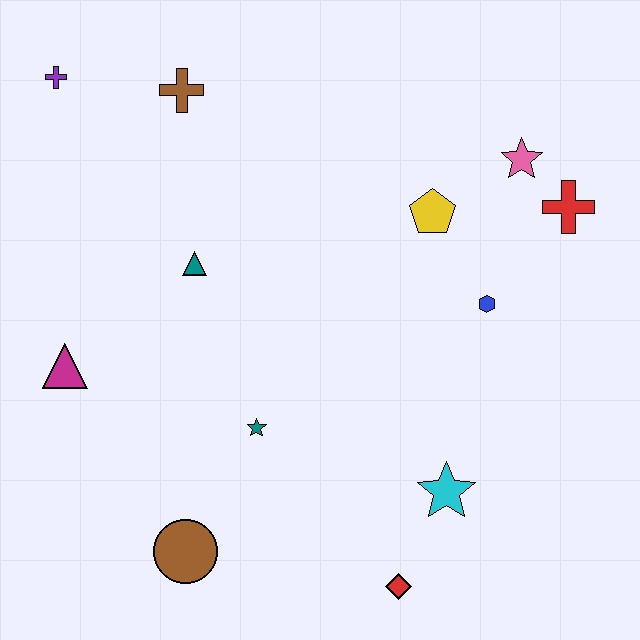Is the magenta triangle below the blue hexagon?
Yes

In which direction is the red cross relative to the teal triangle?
The red cross is to the right of the teal triangle.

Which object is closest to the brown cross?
The purple cross is closest to the brown cross.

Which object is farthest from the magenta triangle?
The red cross is farthest from the magenta triangle.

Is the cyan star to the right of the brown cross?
Yes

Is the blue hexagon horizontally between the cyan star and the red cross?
Yes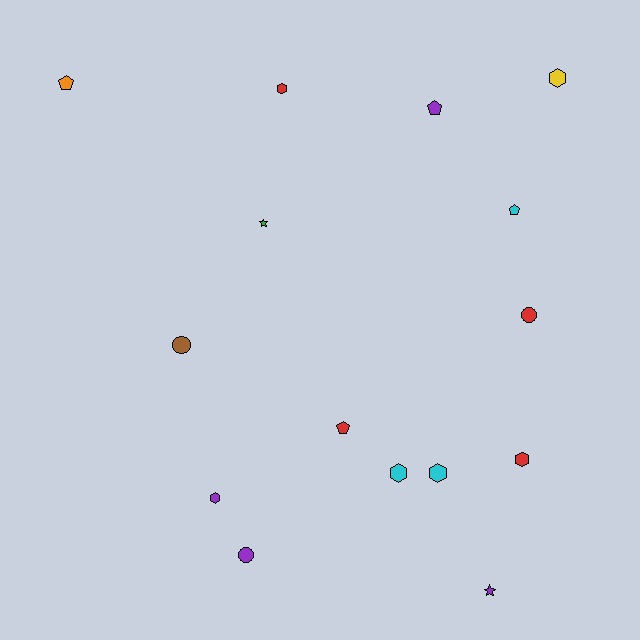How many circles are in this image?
There are 3 circles.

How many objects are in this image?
There are 15 objects.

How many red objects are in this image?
There are 4 red objects.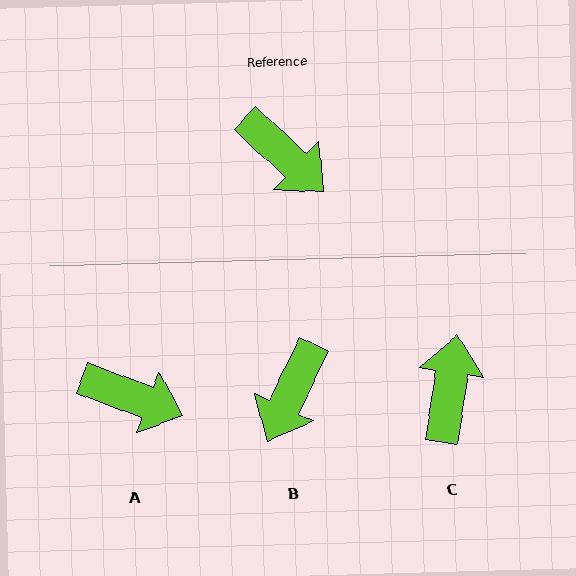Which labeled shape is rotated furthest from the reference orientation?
C, about 125 degrees away.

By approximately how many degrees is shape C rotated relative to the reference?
Approximately 125 degrees counter-clockwise.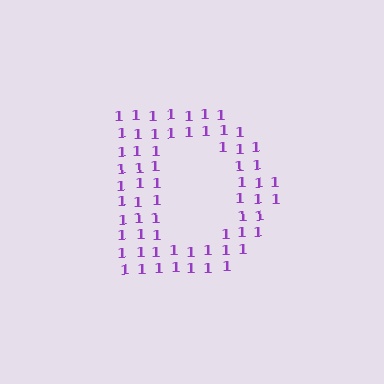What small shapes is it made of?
It is made of small digit 1's.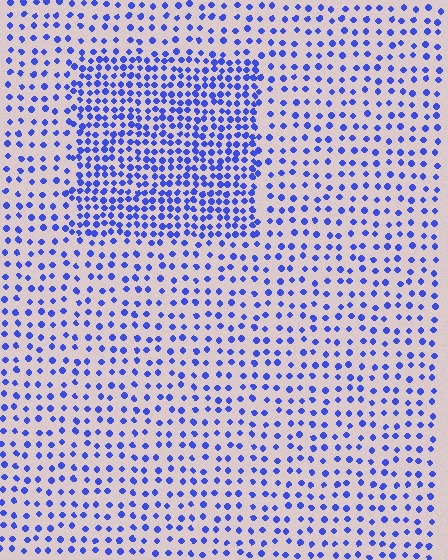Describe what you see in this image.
The image contains small blue elements arranged at two different densities. A rectangle-shaped region is visible where the elements are more densely packed than the surrounding area.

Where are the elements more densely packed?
The elements are more densely packed inside the rectangle boundary.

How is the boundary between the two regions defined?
The boundary is defined by a change in element density (approximately 2.1x ratio). All elements are the same color, size, and shape.